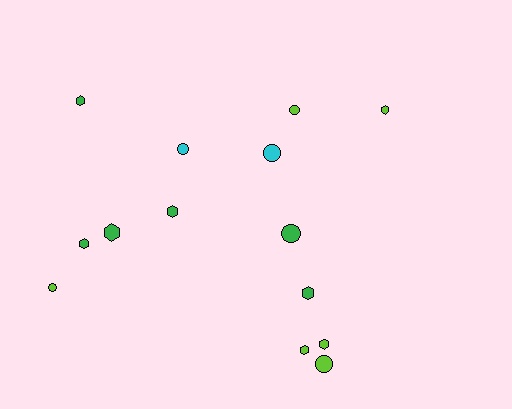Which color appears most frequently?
Green, with 6 objects.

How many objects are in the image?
There are 14 objects.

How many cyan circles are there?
There are 2 cyan circles.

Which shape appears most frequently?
Hexagon, with 8 objects.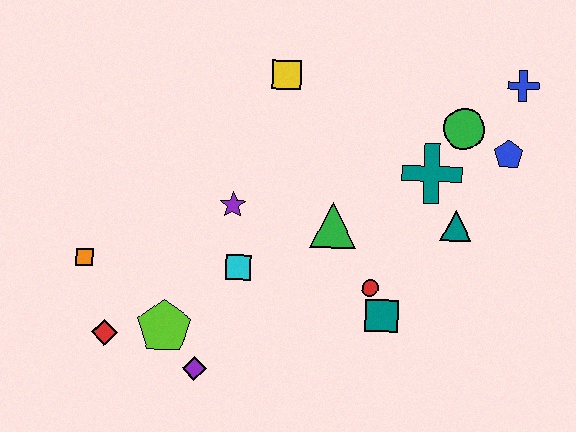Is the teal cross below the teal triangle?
No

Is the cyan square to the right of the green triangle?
No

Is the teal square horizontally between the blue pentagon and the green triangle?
Yes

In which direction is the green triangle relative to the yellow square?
The green triangle is below the yellow square.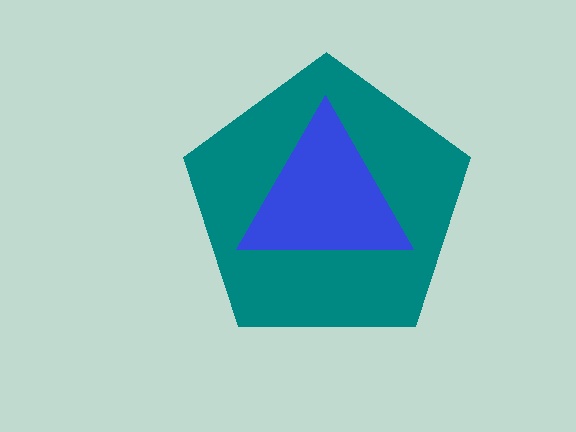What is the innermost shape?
The blue triangle.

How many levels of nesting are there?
2.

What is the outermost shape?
The teal pentagon.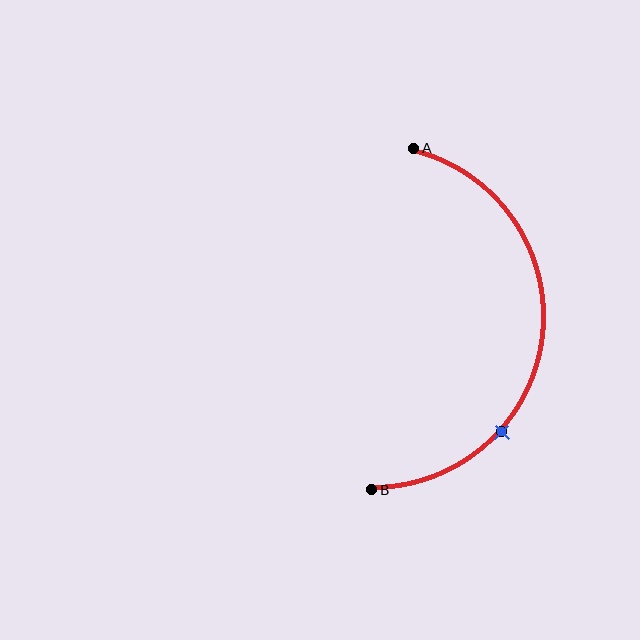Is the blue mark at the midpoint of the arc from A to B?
No. The blue mark lies on the arc but is closer to endpoint B. The arc midpoint would be at the point on the curve equidistant along the arc from both A and B.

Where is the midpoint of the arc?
The arc midpoint is the point on the curve farthest from the straight line joining A and B. It sits to the right of that line.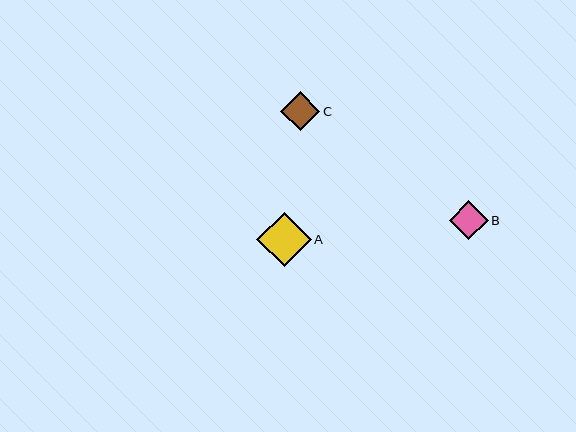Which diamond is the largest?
Diamond A is the largest with a size of approximately 55 pixels.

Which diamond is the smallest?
Diamond B is the smallest with a size of approximately 38 pixels.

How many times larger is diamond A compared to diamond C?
Diamond A is approximately 1.4 times the size of diamond C.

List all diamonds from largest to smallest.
From largest to smallest: A, C, B.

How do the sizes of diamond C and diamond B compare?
Diamond C and diamond B are approximately the same size.